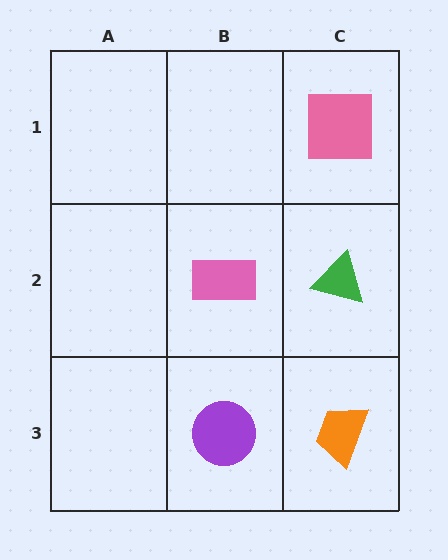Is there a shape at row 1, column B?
No, that cell is empty.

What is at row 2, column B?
A pink rectangle.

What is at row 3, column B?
A purple circle.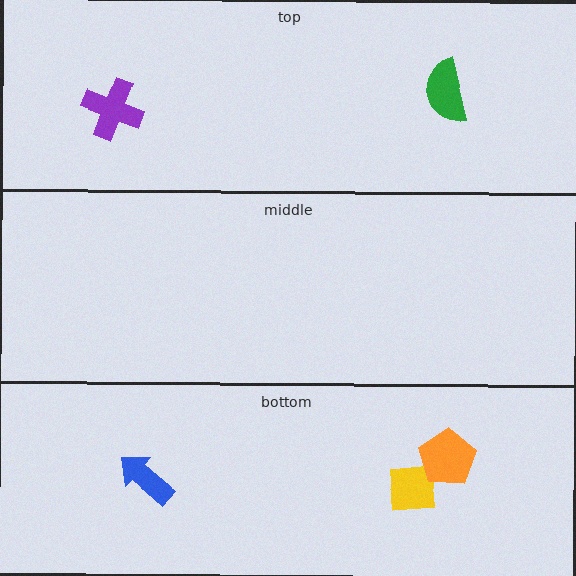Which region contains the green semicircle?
The top region.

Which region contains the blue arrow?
The bottom region.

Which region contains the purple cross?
The top region.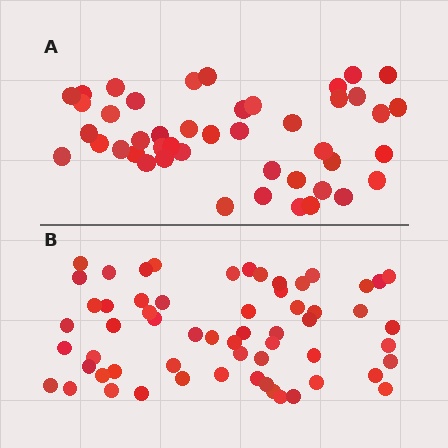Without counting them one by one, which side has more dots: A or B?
Region B (the bottom region) has more dots.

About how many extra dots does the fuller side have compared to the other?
Region B has approximately 15 more dots than region A.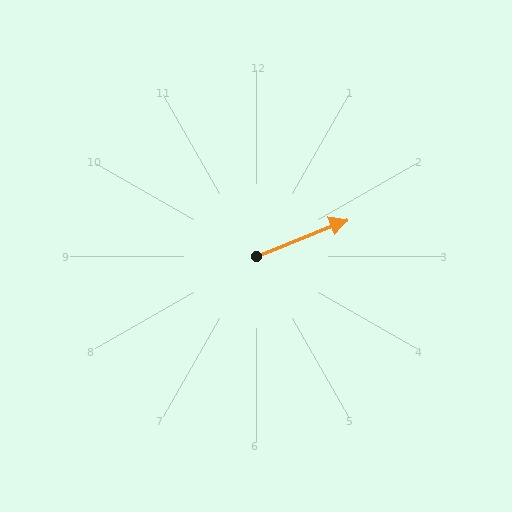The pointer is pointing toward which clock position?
Roughly 2 o'clock.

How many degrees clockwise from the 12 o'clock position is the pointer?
Approximately 68 degrees.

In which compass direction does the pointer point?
East.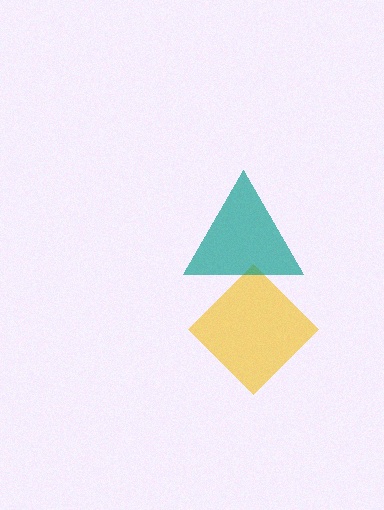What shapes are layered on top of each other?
The layered shapes are: a yellow diamond, a teal triangle.